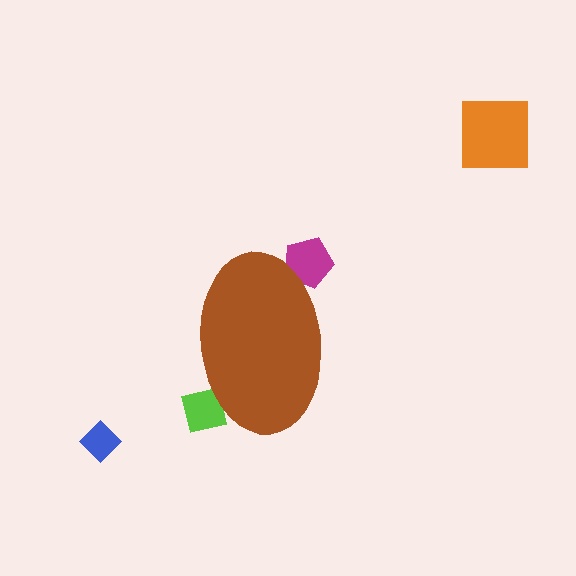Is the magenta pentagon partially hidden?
Yes, the magenta pentagon is partially hidden behind the brown ellipse.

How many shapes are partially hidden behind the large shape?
2 shapes are partially hidden.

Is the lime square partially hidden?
Yes, the lime square is partially hidden behind the brown ellipse.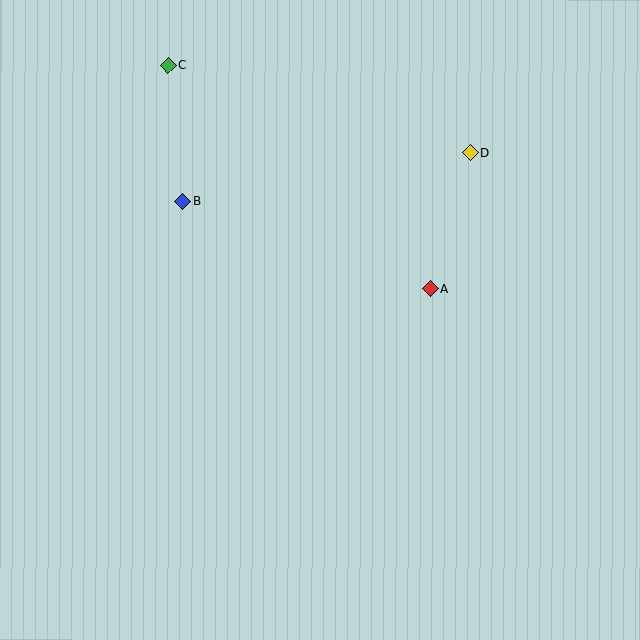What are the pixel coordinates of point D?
Point D is at (471, 153).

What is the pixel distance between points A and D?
The distance between A and D is 142 pixels.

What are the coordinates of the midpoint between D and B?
The midpoint between D and B is at (327, 177).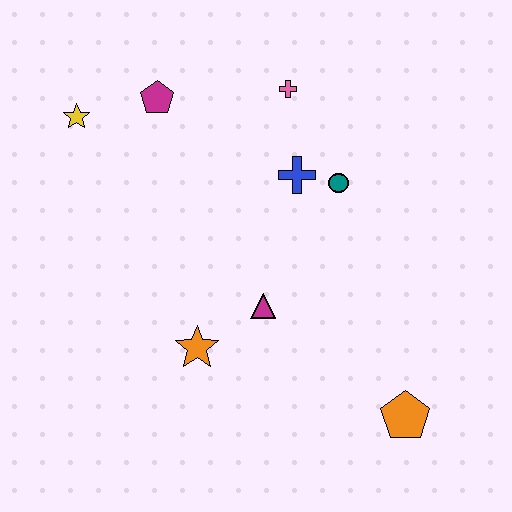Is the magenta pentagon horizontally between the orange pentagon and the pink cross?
No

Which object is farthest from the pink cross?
The orange pentagon is farthest from the pink cross.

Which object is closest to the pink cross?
The blue cross is closest to the pink cross.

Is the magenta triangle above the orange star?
Yes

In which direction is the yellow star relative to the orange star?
The yellow star is above the orange star.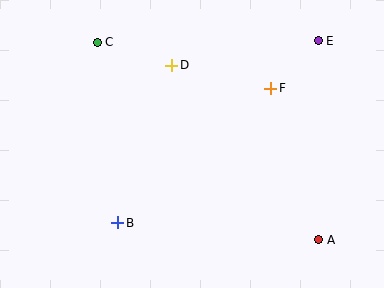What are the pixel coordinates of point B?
Point B is at (118, 223).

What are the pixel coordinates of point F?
Point F is at (271, 88).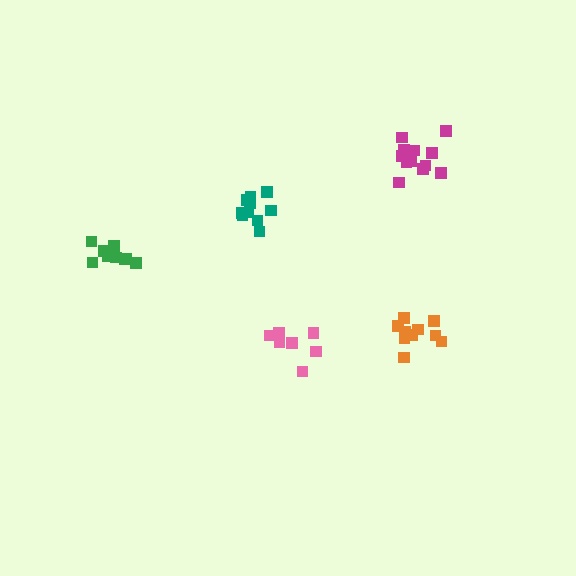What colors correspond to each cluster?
The clusters are colored: magenta, green, pink, orange, teal.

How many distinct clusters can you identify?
There are 5 distinct clusters.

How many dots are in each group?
Group 1: 12 dots, Group 2: 10 dots, Group 3: 7 dots, Group 4: 10 dots, Group 5: 10 dots (49 total).